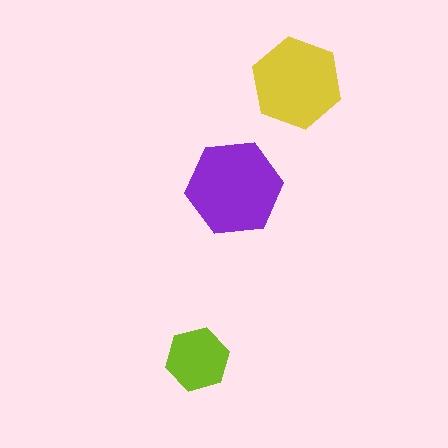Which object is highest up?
The yellow hexagon is topmost.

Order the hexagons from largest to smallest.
the purple one, the yellow one, the lime one.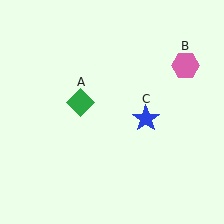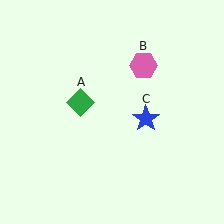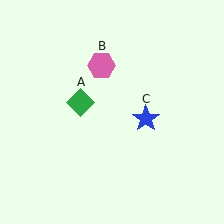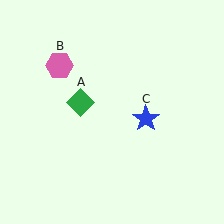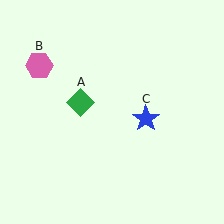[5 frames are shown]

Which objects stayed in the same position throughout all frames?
Green diamond (object A) and blue star (object C) remained stationary.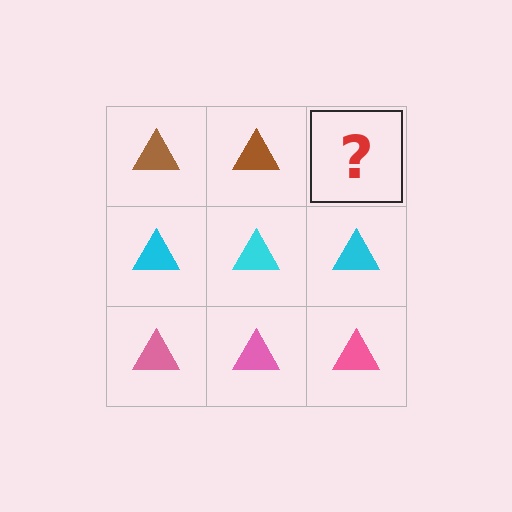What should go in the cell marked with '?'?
The missing cell should contain a brown triangle.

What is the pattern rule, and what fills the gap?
The rule is that each row has a consistent color. The gap should be filled with a brown triangle.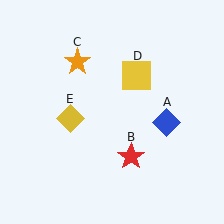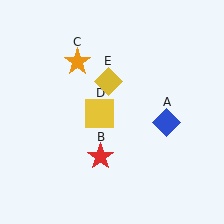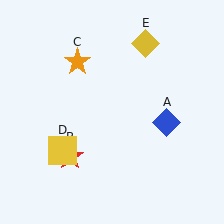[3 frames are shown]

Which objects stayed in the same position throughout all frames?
Blue diamond (object A) and orange star (object C) remained stationary.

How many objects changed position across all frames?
3 objects changed position: red star (object B), yellow square (object D), yellow diamond (object E).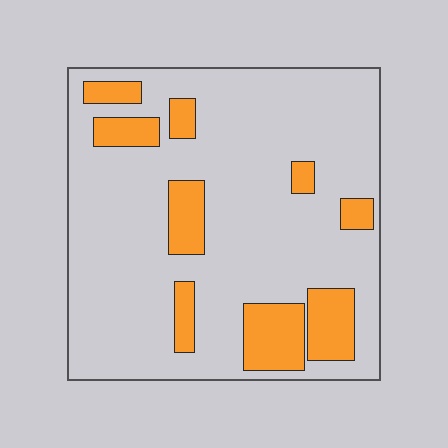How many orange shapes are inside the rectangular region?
9.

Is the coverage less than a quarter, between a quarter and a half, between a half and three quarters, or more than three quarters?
Less than a quarter.